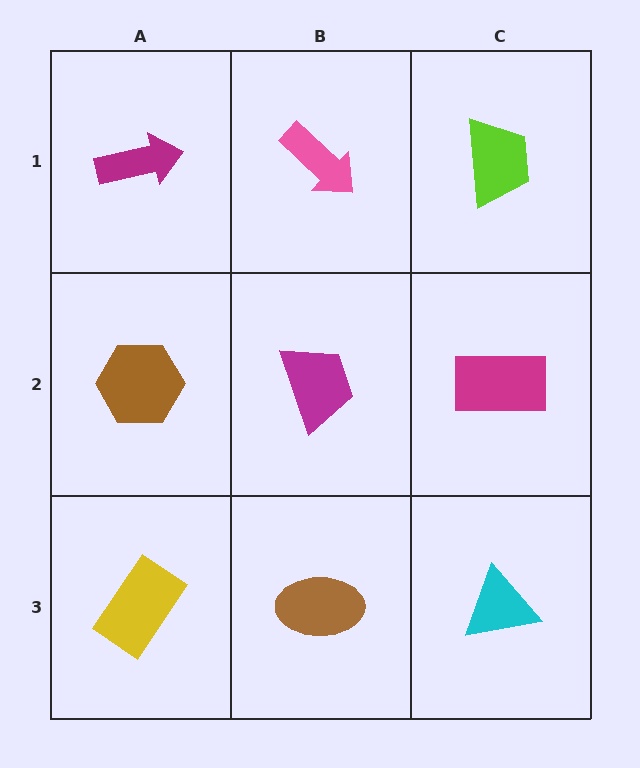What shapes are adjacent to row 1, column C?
A magenta rectangle (row 2, column C), a pink arrow (row 1, column B).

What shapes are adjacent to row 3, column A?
A brown hexagon (row 2, column A), a brown ellipse (row 3, column B).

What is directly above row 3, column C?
A magenta rectangle.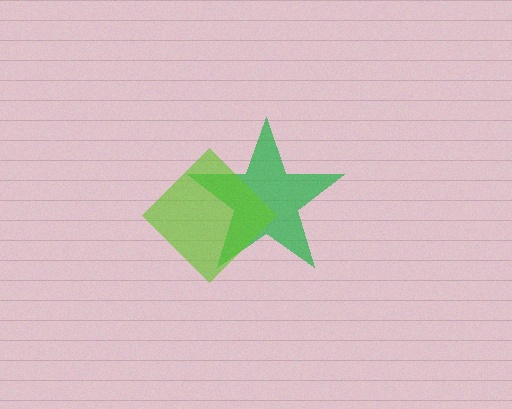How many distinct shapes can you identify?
There are 2 distinct shapes: a green star, a lime diamond.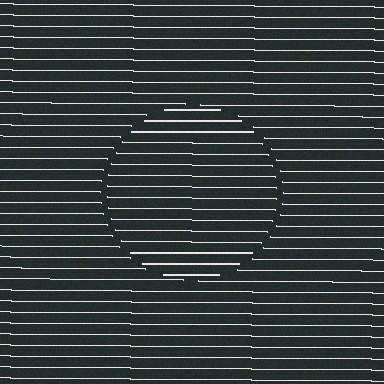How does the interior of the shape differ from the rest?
The interior of the shape contains the same grating, shifted by half a period — the contour is defined by the phase discontinuity where line-ends from the inner and outer gratings abut.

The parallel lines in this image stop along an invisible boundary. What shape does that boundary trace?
An illusory circle. The interior of the shape contains the same grating, shifted by half a period — the contour is defined by the phase discontinuity where line-ends from the inner and outer gratings abut.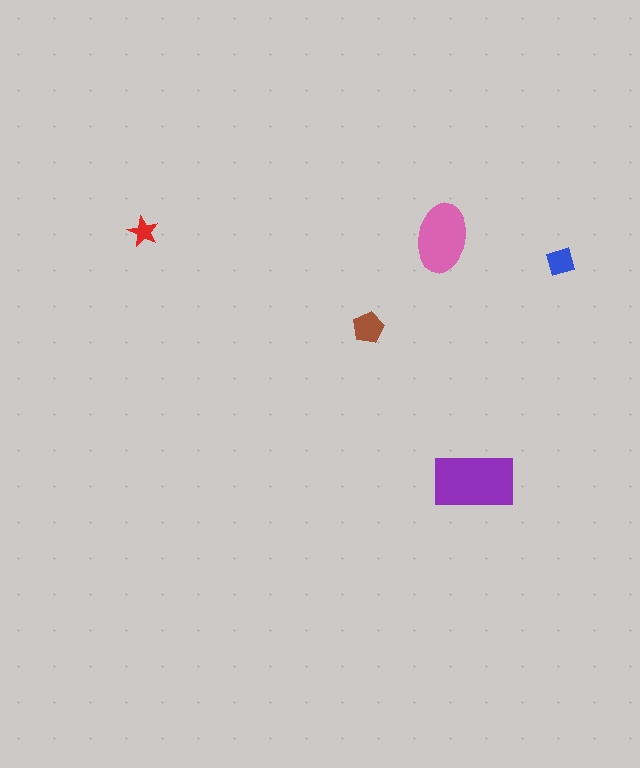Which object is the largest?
The purple rectangle.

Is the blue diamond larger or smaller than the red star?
Larger.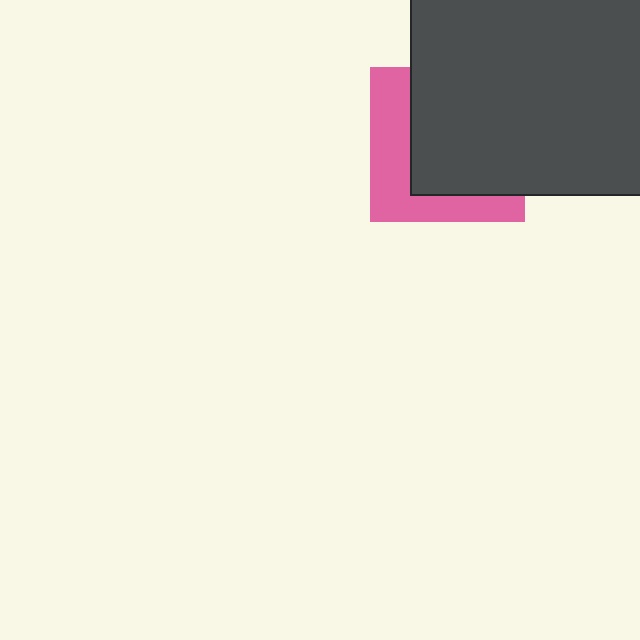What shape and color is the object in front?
The object in front is a dark gray rectangle.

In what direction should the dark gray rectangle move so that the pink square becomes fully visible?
The dark gray rectangle should move toward the upper-right. That is the shortest direction to clear the overlap and leave the pink square fully visible.